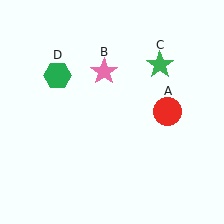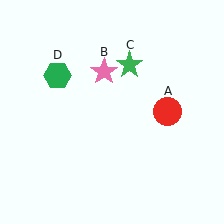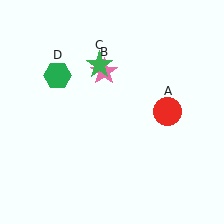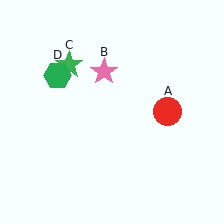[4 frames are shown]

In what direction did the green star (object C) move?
The green star (object C) moved left.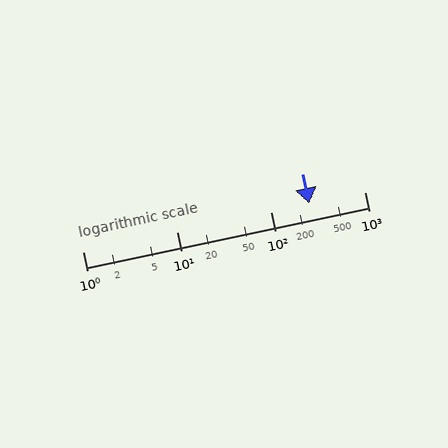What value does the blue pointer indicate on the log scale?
The pointer indicates approximately 260.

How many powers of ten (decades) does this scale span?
The scale spans 3 decades, from 1 to 1000.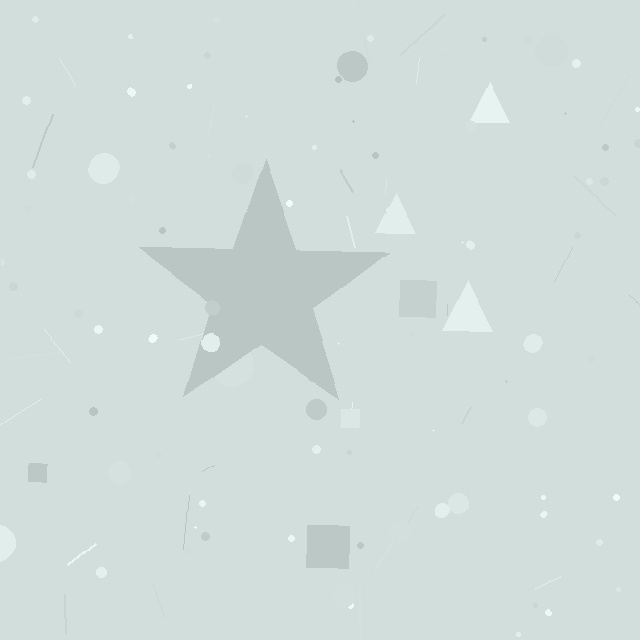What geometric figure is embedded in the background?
A star is embedded in the background.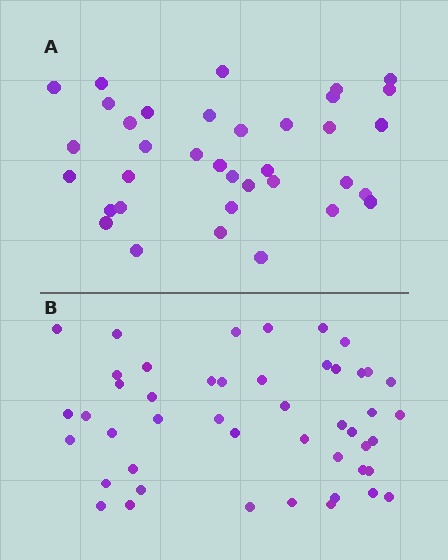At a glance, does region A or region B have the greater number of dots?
Region B (the bottom region) has more dots.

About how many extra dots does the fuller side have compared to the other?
Region B has roughly 12 or so more dots than region A.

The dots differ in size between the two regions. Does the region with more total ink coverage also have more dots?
No. Region A has more total ink coverage because its dots are larger, but region B actually contains more individual dots. Total area can be misleading — the number of items is what matters here.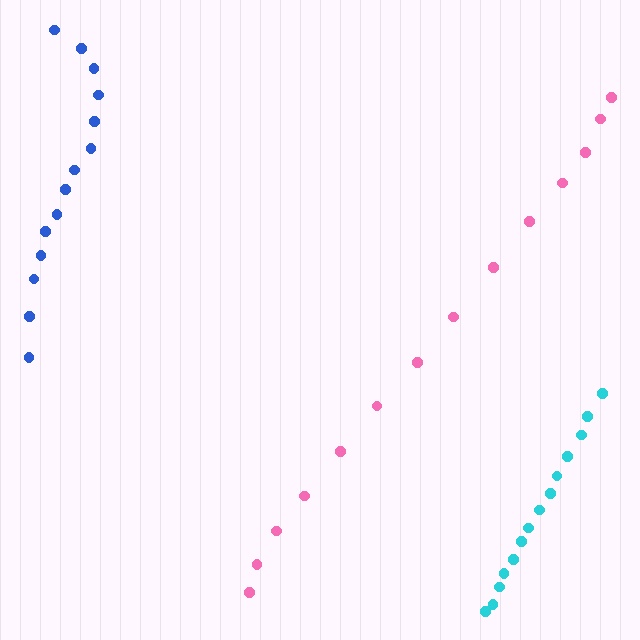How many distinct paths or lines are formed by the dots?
There are 3 distinct paths.